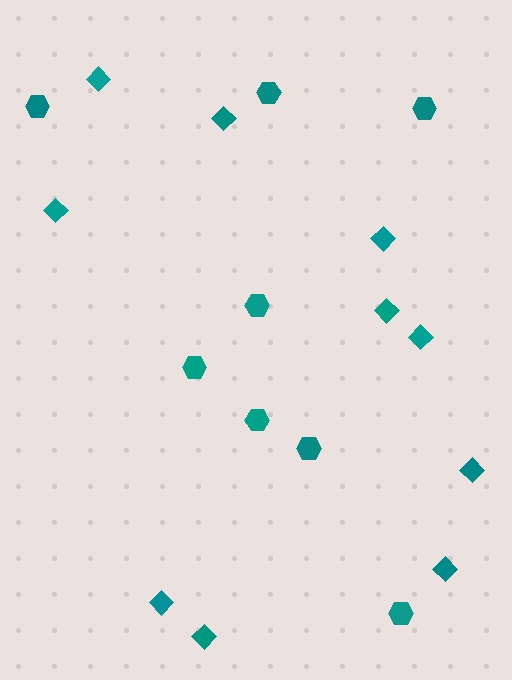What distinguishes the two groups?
There are 2 groups: one group of diamonds (10) and one group of hexagons (8).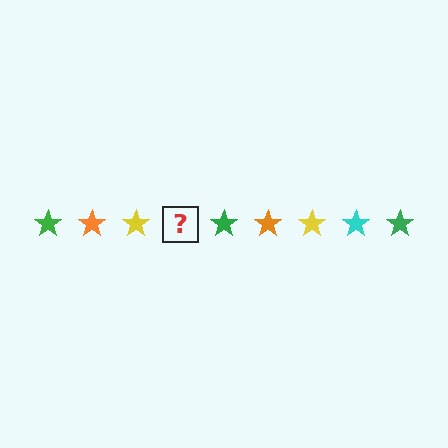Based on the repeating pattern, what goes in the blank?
The blank should be a cyan star.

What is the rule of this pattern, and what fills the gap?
The rule is that the pattern cycles through green, orange, yellow, cyan stars. The gap should be filled with a cyan star.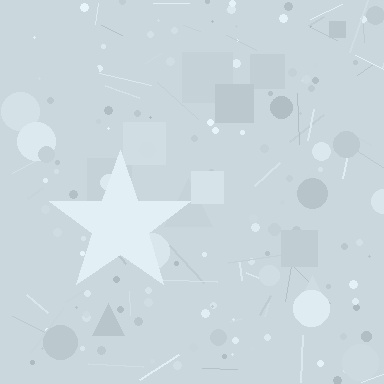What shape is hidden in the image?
A star is hidden in the image.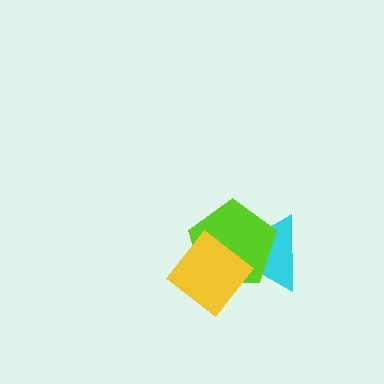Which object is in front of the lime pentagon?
The yellow diamond is in front of the lime pentagon.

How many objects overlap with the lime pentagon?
2 objects overlap with the lime pentagon.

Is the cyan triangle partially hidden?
Yes, it is partially covered by another shape.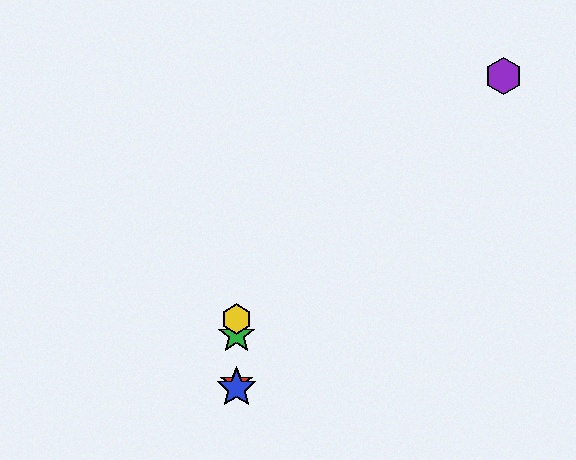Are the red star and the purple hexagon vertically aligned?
No, the red star is at x≈237 and the purple hexagon is at x≈503.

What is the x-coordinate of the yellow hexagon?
The yellow hexagon is at x≈237.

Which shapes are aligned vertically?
The red star, the blue star, the green star, the yellow hexagon are aligned vertically.